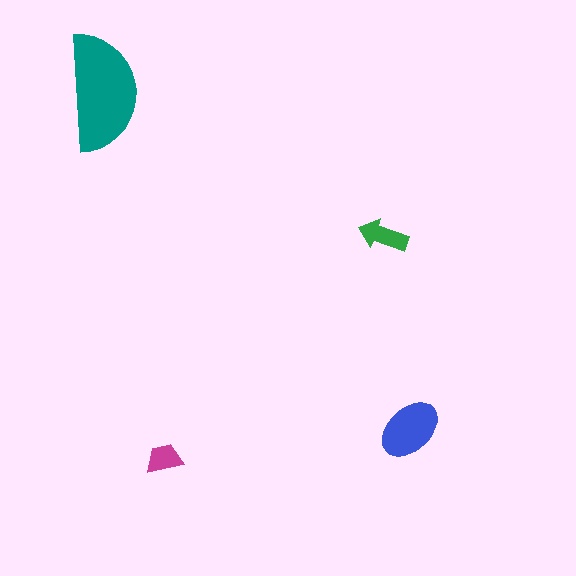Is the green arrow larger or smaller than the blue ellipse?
Smaller.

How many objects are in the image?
There are 4 objects in the image.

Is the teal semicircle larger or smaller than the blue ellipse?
Larger.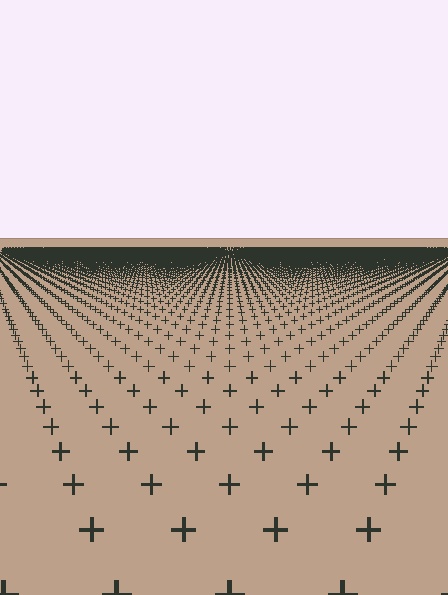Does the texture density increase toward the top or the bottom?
Density increases toward the top.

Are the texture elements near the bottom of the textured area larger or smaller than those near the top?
Larger. Near the bottom, elements are closer to the viewer and appear at a bigger on-screen size.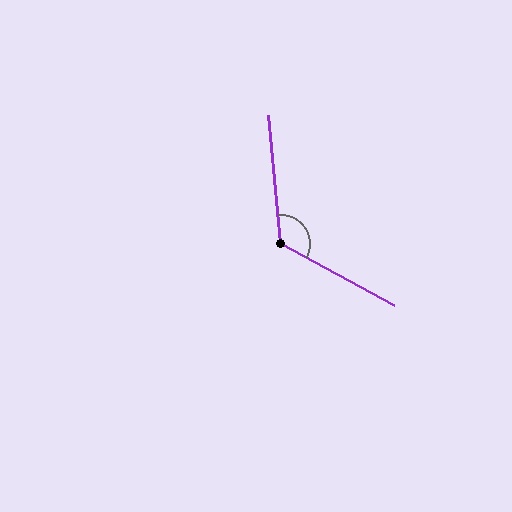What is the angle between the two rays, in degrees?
Approximately 124 degrees.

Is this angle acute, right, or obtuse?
It is obtuse.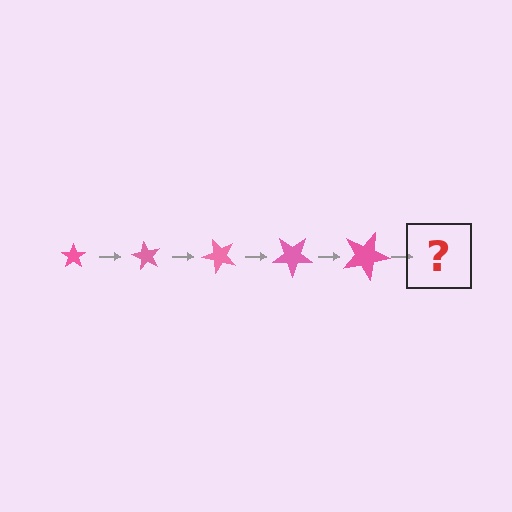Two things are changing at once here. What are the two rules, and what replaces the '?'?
The two rules are that the star grows larger each step and it rotates 60 degrees each step. The '?' should be a star, larger than the previous one and rotated 300 degrees from the start.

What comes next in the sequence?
The next element should be a star, larger than the previous one and rotated 300 degrees from the start.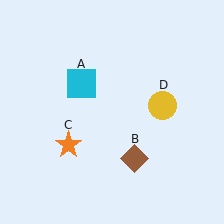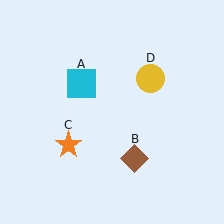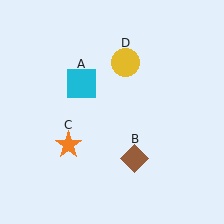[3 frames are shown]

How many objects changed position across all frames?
1 object changed position: yellow circle (object D).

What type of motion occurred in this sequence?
The yellow circle (object D) rotated counterclockwise around the center of the scene.